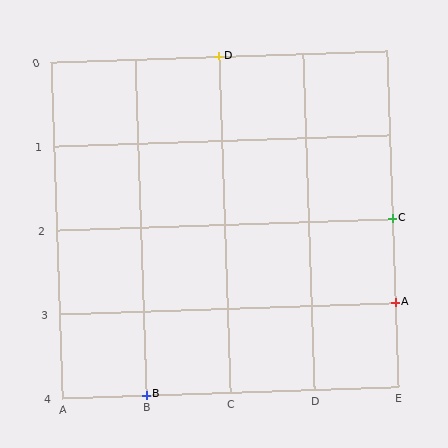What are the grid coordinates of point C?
Point C is at grid coordinates (E, 2).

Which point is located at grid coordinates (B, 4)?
Point B is at (B, 4).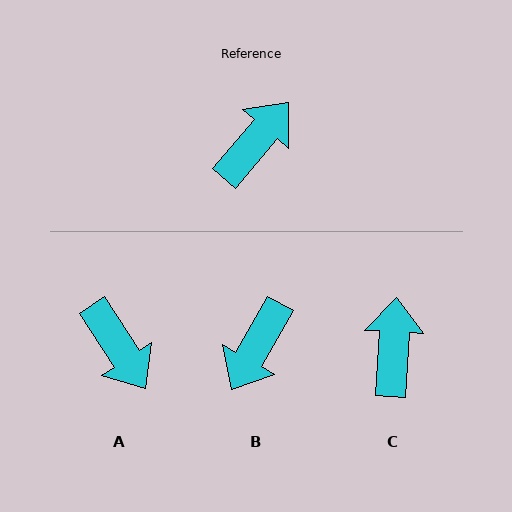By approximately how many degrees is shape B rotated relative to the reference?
Approximately 169 degrees clockwise.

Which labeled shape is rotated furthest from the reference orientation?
B, about 169 degrees away.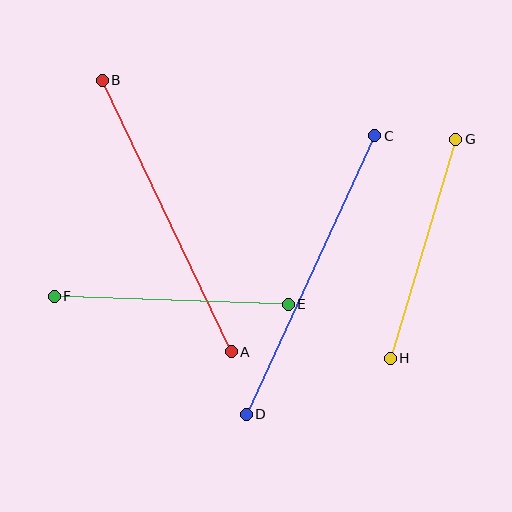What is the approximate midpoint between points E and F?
The midpoint is at approximately (171, 300) pixels.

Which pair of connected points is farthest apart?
Points C and D are farthest apart.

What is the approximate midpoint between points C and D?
The midpoint is at approximately (310, 275) pixels.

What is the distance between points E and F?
The distance is approximately 234 pixels.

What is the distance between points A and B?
The distance is approximately 301 pixels.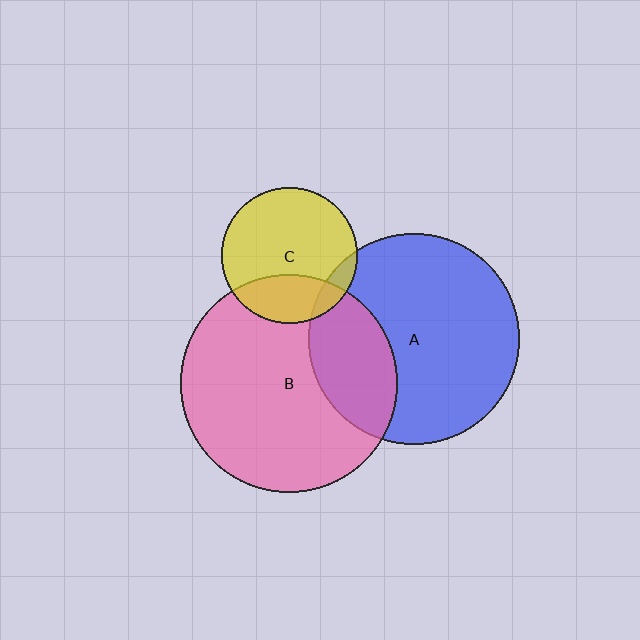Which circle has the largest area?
Circle B (pink).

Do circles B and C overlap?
Yes.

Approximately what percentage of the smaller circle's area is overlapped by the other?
Approximately 25%.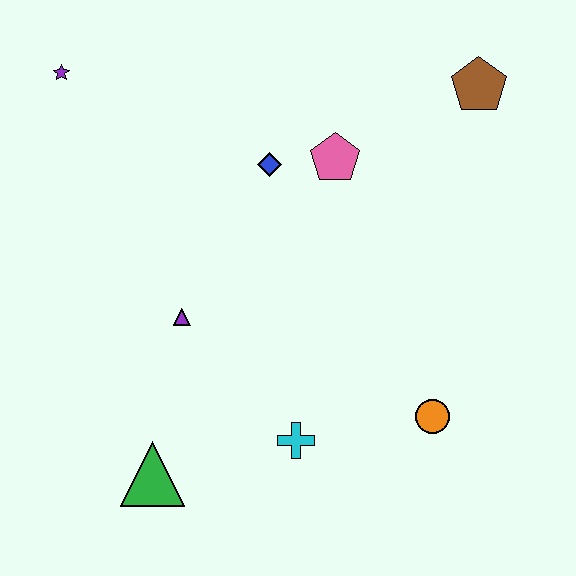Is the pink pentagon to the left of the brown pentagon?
Yes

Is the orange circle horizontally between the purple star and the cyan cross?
No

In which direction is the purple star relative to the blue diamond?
The purple star is to the left of the blue diamond.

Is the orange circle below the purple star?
Yes